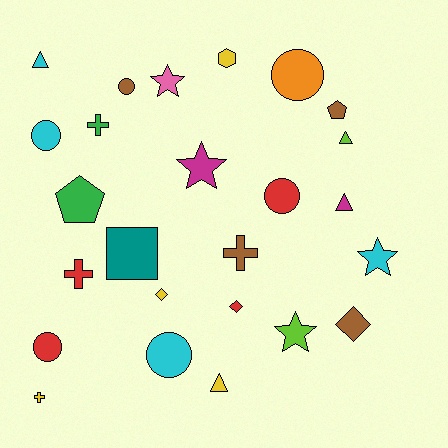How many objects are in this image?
There are 25 objects.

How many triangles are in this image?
There are 4 triangles.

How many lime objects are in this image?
There are 2 lime objects.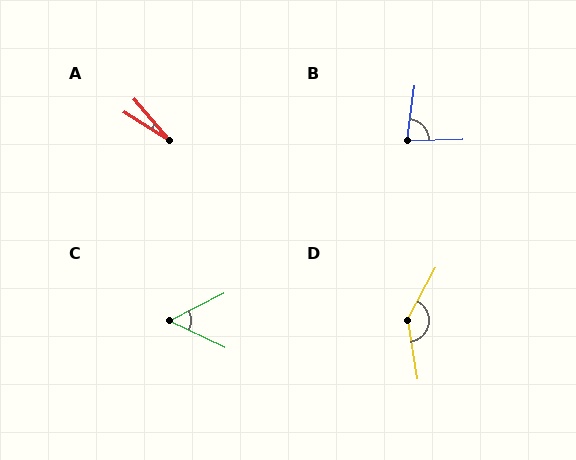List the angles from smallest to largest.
A (18°), C (53°), B (80°), D (143°).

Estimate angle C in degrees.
Approximately 53 degrees.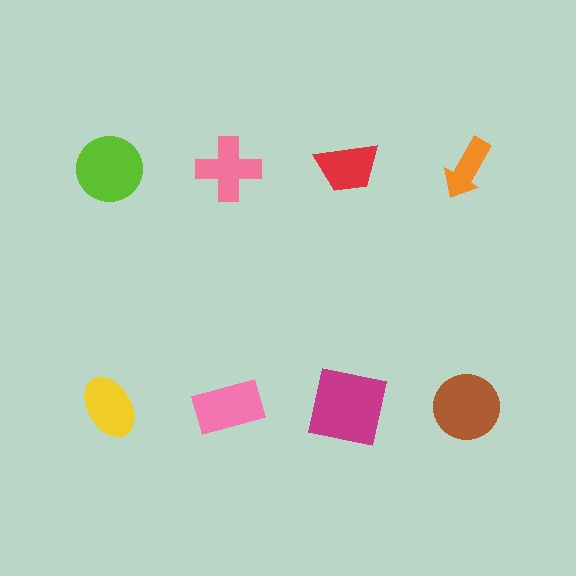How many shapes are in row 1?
4 shapes.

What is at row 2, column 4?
A brown circle.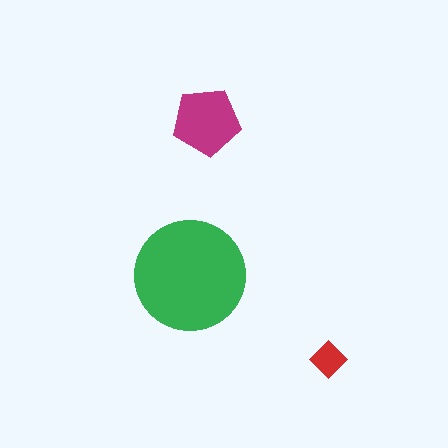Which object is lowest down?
The red diamond is bottommost.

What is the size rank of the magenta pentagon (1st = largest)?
2nd.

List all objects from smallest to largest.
The red diamond, the magenta pentagon, the green circle.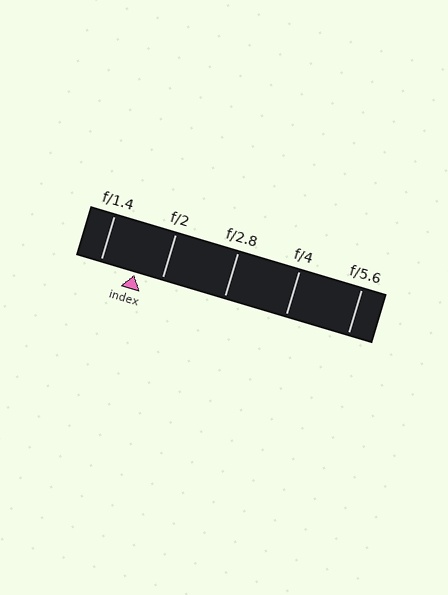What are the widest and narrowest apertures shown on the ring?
The widest aperture shown is f/1.4 and the narrowest is f/5.6.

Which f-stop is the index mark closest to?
The index mark is closest to f/2.